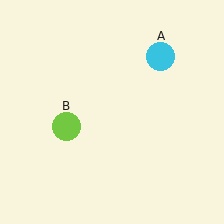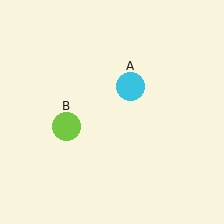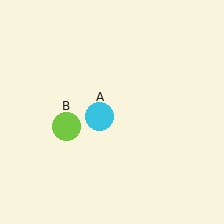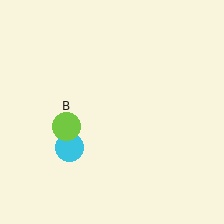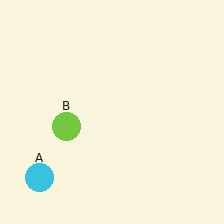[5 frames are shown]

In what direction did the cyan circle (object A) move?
The cyan circle (object A) moved down and to the left.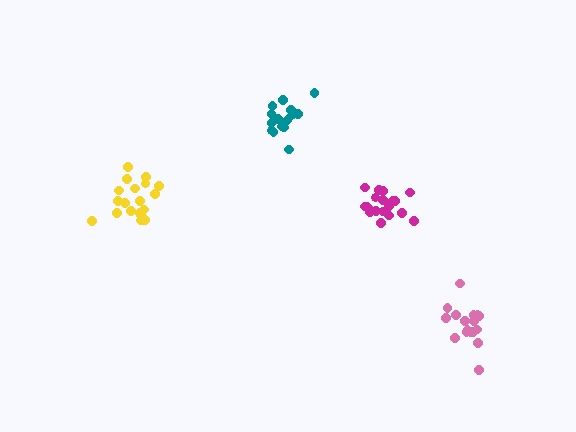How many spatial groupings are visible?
There are 4 spatial groupings.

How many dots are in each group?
Group 1: 16 dots, Group 2: 19 dots, Group 3: 19 dots, Group 4: 17 dots (71 total).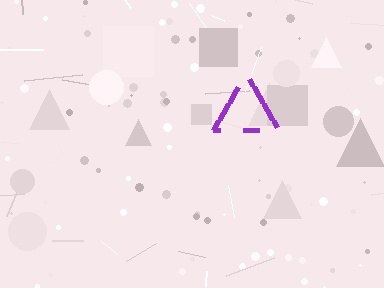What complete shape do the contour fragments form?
The contour fragments form a triangle.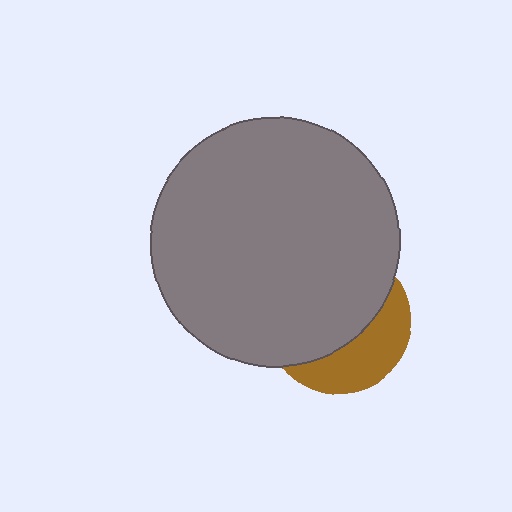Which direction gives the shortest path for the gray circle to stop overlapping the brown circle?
Moving up gives the shortest separation.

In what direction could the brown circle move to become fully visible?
The brown circle could move down. That would shift it out from behind the gray circle entirely.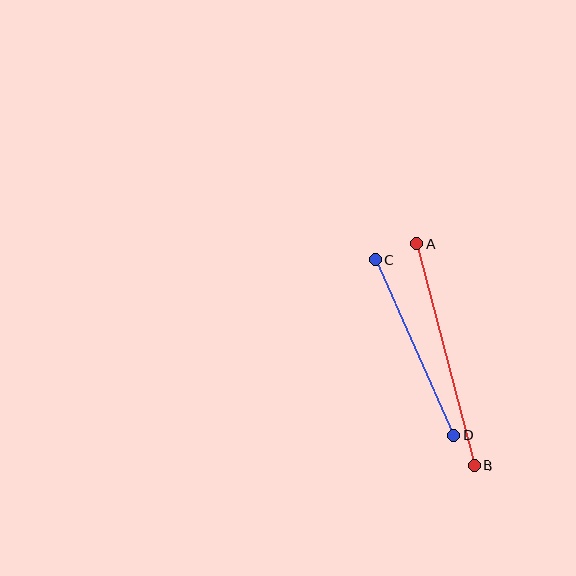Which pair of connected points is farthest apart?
Points A and B are farthest apart.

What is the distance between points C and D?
The distance is approximately 192 pixels.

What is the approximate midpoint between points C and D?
The midpoint is at approximately (414, 348) pixels.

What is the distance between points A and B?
The distance is approximately 229 pixels.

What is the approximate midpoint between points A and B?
The midpoint is at approximately (445, 355) pixels.